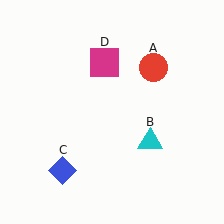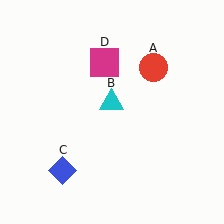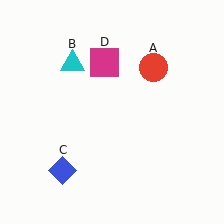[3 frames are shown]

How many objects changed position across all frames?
1 object changed position: cyan triangle (object B).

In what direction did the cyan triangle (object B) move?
The cyan triangle (object B) moved up and to the left.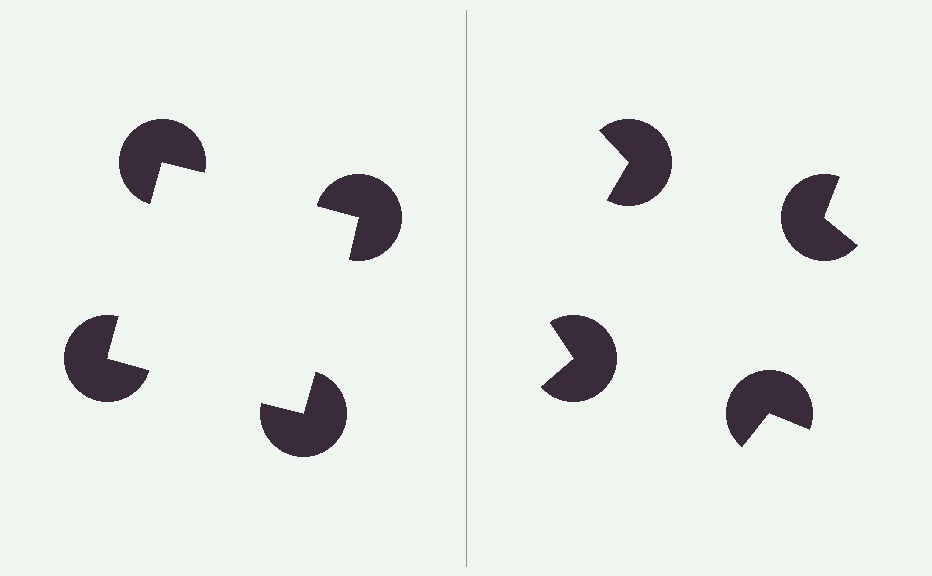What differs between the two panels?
The pac-man discs are positioned identically on both sides; only the wedge orientations differ. On the left they align to a square; on the right they are misaligned.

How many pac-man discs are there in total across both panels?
8 — 4 on each side.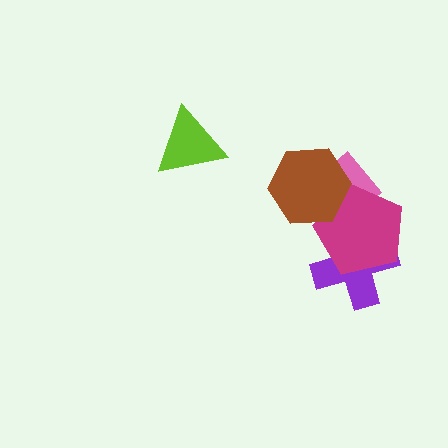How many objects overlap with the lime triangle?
0 objects overlap with the lime triangle.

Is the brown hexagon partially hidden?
No, no other shape covers it.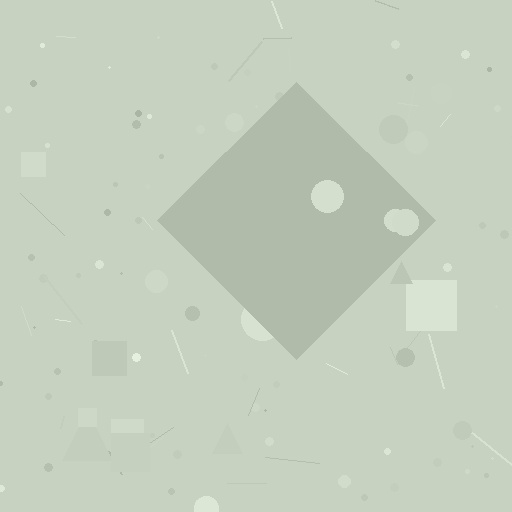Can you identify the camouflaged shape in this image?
The camouflaged shape is a diamond.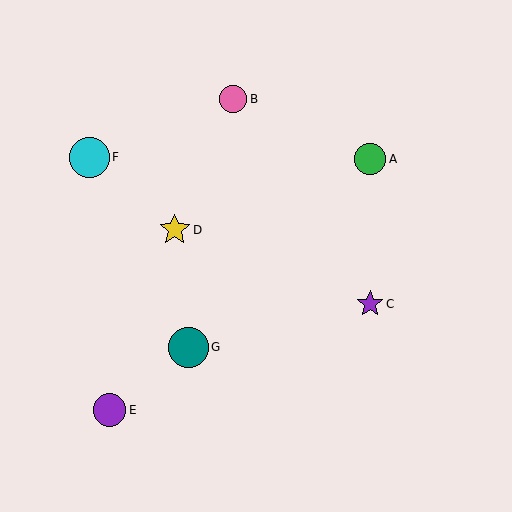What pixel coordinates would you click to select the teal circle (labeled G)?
Click at (188, 347) to select the teal circle G.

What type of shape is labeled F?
Shape F is a cyan circle.